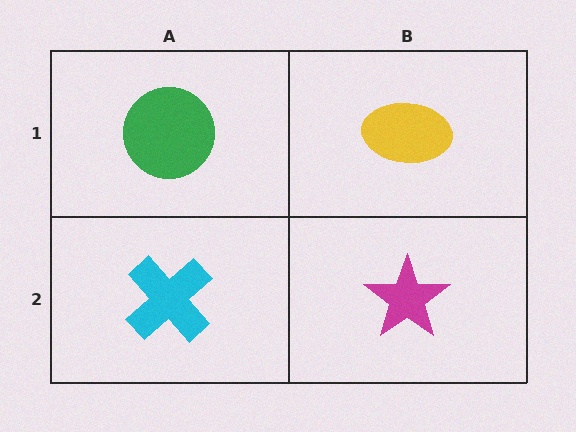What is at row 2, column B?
A magenta star.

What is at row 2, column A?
A cyan cross.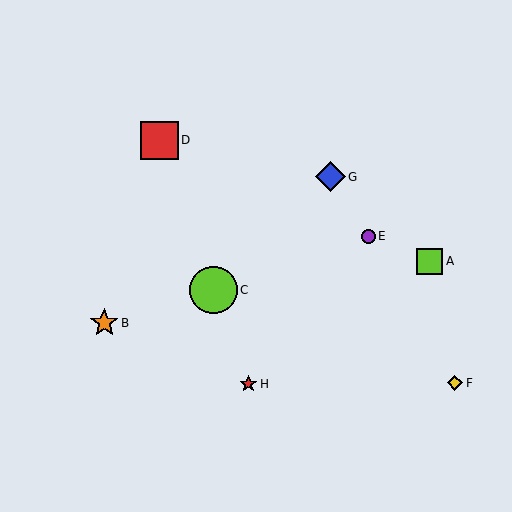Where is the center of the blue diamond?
The center of the blue diamond is at (330, 177).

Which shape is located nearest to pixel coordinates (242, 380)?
The red star (labeled H) at (248, 384) is nearest to that location.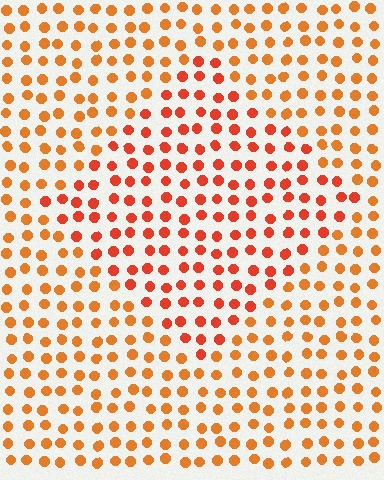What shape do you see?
I see a diamond.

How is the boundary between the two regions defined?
The boundary is defined purely by a slight shift in hue (about 21 degrees). Spacing, size, and orientation are identical on both sides.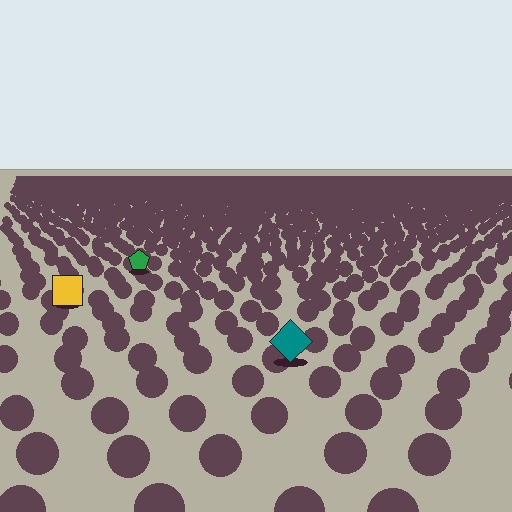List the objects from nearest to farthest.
From nearest to farthest: the teal diamond, the yellow square, the green pentagon.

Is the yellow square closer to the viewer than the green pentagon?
Yes. The yellow square is closer — you can tell from the texture gradient: the ground texture is coarser near it.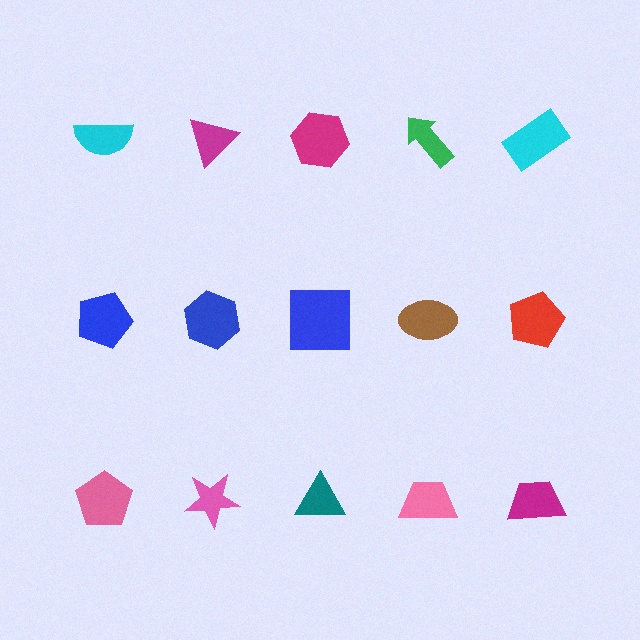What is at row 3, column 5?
A magenta trapezoid.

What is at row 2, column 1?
A blue pentagon.